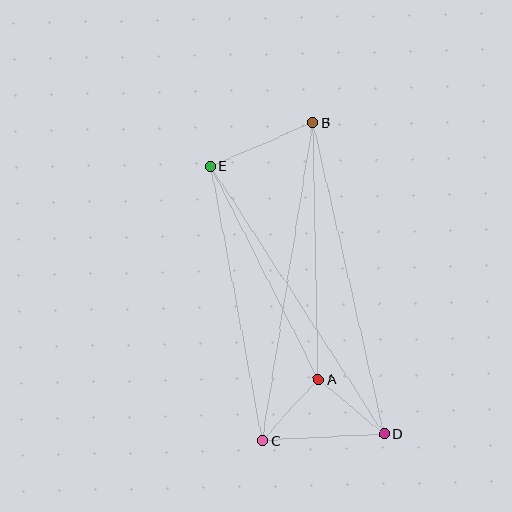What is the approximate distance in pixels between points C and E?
The distance between C and E is approximately 280 pixels.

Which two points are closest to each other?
Points A and C are closest to each other.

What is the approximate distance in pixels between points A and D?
The distance between A and D is approximately 85 pixels.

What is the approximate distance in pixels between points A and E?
The distance between A and E is approximately 239 pixels.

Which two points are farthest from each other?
Points B and C are farthest from each other.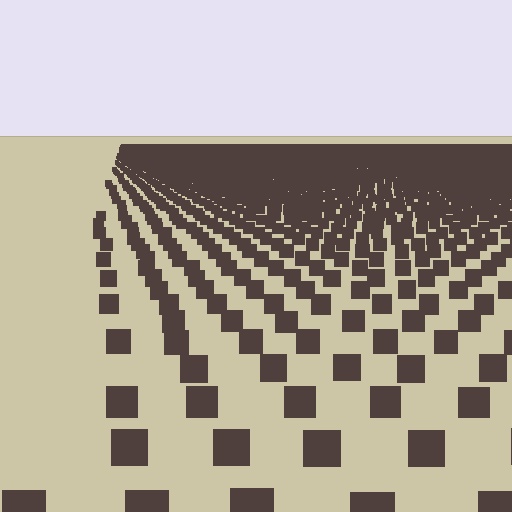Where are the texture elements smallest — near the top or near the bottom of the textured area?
Near the top.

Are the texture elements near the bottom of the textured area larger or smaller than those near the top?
Larger. Near the bottom, elements are closer to the viewer and appear at a bigger on-screen size.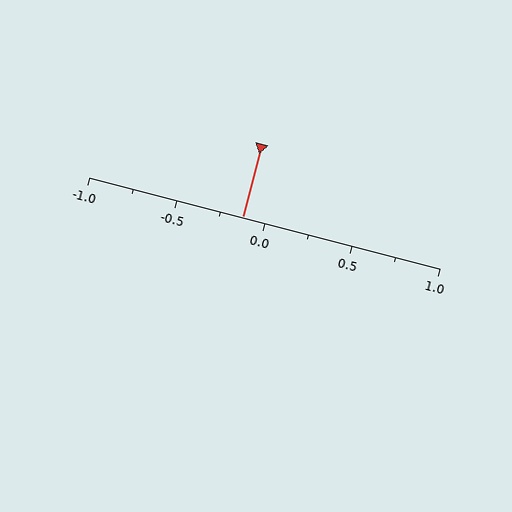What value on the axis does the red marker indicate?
The marker indicates approximately -0.12.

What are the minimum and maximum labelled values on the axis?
The axis runs from -1.0 to 1.0.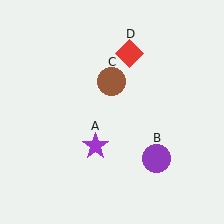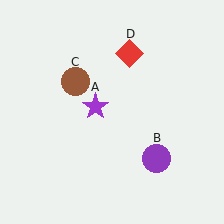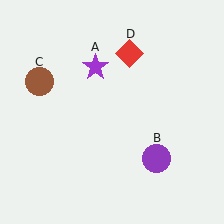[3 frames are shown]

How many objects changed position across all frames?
2 objects changed position: purple star (object A), brown circle (object C).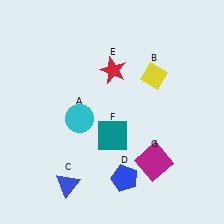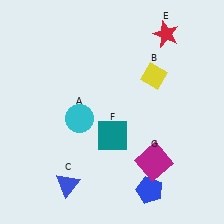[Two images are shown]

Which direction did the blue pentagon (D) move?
The blue pentagon (D) moved right.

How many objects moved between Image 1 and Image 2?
2 objects moved between the two images.